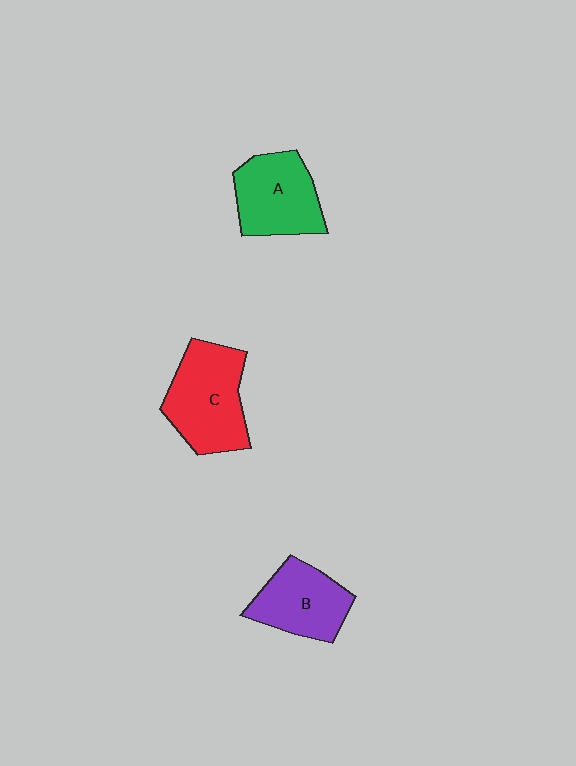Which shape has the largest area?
Shape C (red).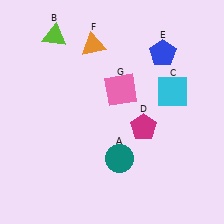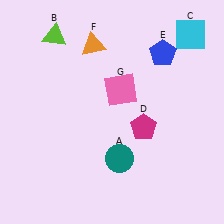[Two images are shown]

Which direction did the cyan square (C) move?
The cyan square (C) moved up.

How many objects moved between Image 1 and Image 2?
1 object moved between the two images.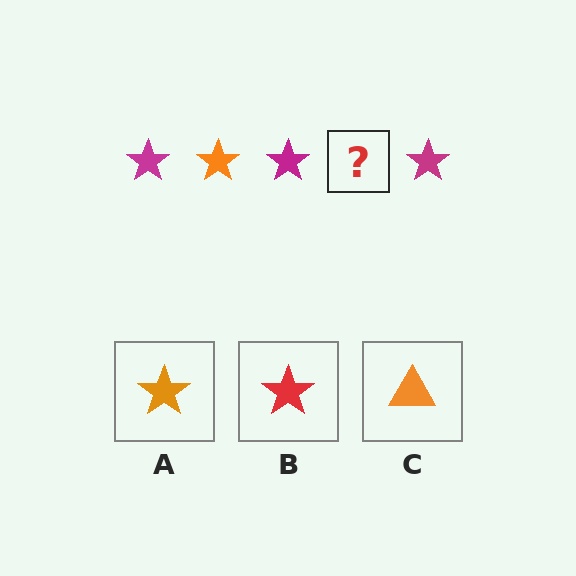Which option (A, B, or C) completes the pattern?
A.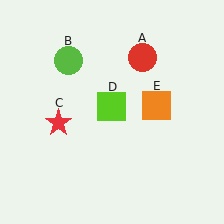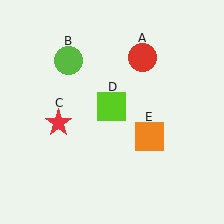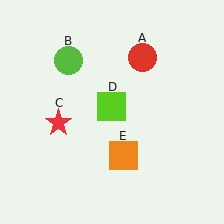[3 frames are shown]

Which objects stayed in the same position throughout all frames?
Red circle (object A) and lime circle (object B) and red star (object C) and lime square (object D) remained stationary.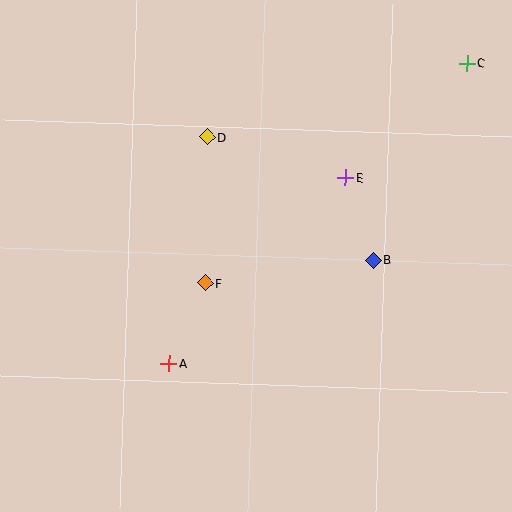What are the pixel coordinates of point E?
Point E is at (346, 178).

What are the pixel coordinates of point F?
Point F is at (206, 283).